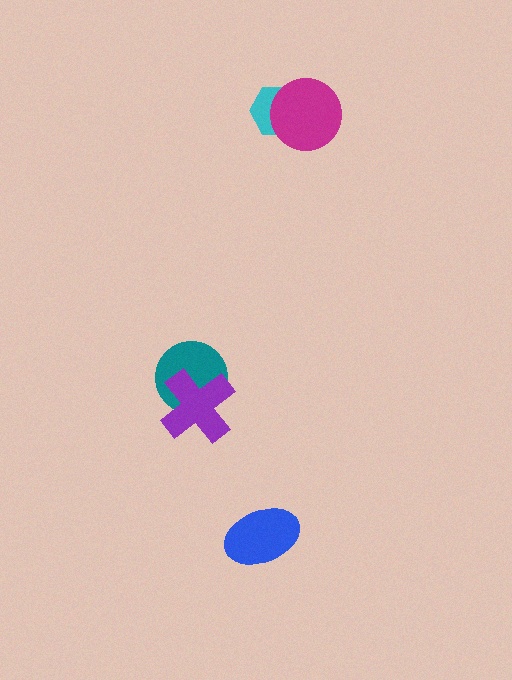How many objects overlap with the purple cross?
1 object overlaps with the purple cross.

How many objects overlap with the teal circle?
1 object overlaps with the teal circle.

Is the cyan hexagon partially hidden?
Yes, it is partially covered by another shape.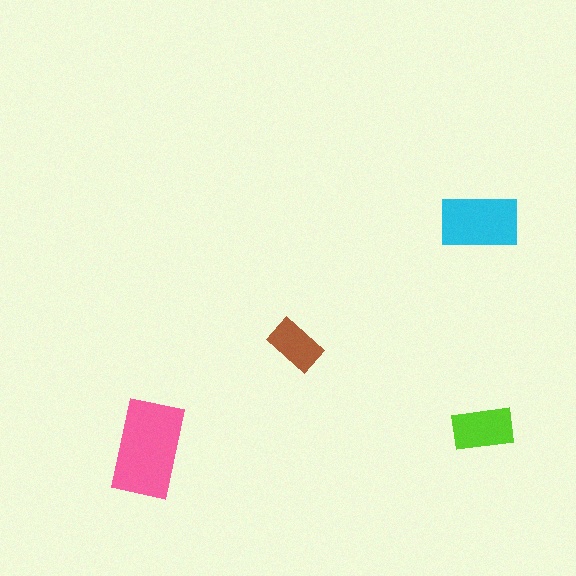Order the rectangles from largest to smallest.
the pink one, the cyan one, the lime one, the brown one.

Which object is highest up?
The cyan rectangle is topmost.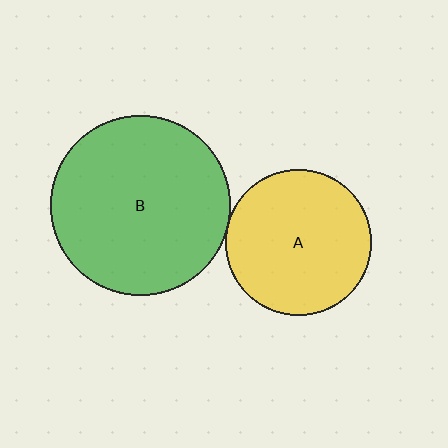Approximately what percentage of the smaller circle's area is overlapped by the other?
Approximately 5%.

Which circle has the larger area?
Circle B (green).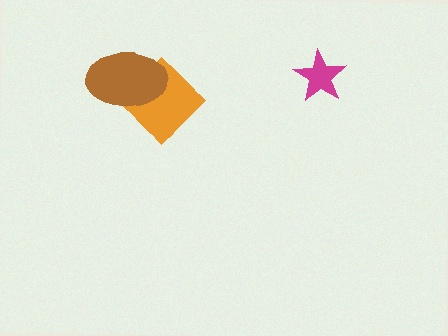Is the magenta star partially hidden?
No, no other shape covers it.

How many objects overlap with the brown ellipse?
1 object overlaps with the brown ellipse.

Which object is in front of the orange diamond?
The brown ellipse is in front of the orange diamond.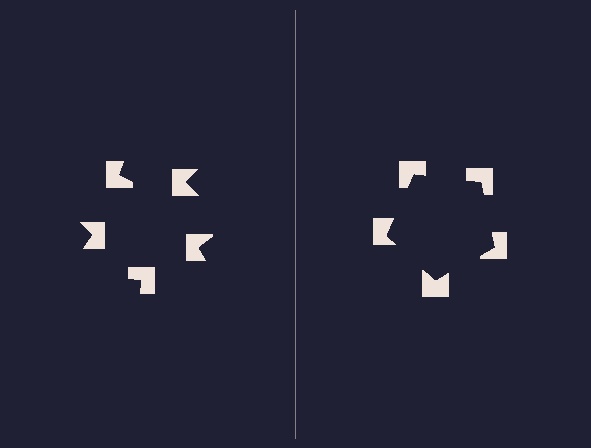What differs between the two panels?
The notched squares are positioned identically on both sides; only the wedge orientations differ. On the right they align to a pentagon; on the left they are misaligned.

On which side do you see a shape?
An illusory pentagon appears on the right side. On the left side the wedge cuts are rotated, so no coherent shape forms.